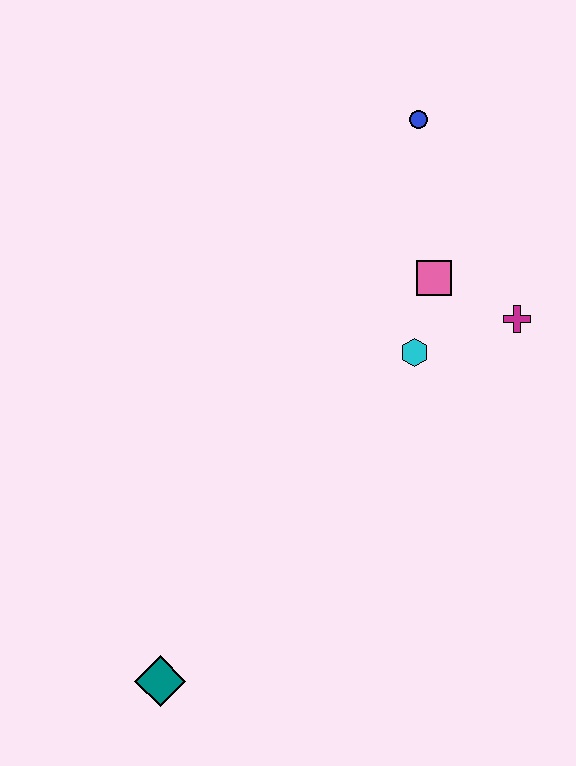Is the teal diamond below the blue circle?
Yes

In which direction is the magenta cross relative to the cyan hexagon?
The magenta cross is to the right of the cyan hexagon.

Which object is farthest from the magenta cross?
The teal diamond is farthest from the magenta cross.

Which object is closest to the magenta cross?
The pink square is closest to the magenta cross.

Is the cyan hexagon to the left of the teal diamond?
No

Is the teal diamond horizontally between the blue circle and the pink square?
No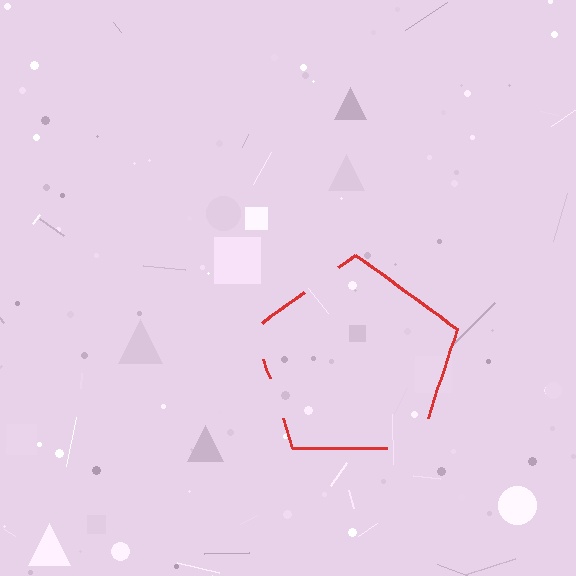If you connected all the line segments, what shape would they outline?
They would outline a pentagon.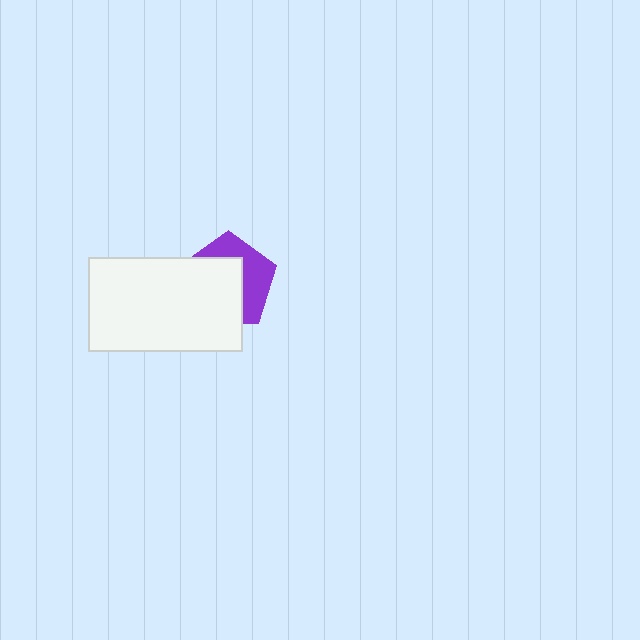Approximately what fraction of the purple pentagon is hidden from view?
Roughly 58% of the purple pentagon is hidden behind the white rectangle.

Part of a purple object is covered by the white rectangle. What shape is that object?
It is a pentagon.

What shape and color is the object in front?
The object in front is a white rectangle.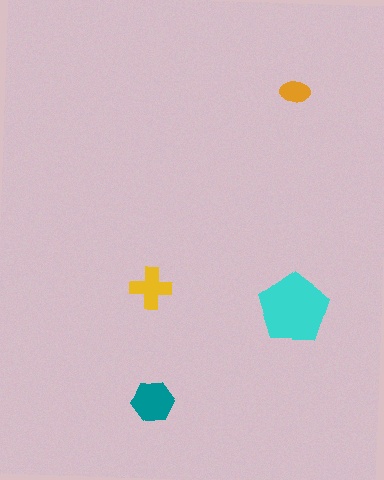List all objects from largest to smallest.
The cyan pentagon, the teal hexagon, the yellow cross, the orange ellipse.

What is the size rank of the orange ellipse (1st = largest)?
4th.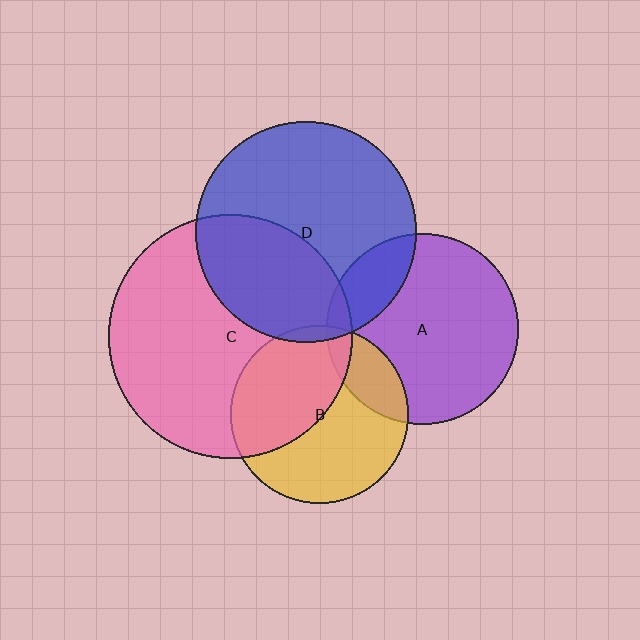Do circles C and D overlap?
Yes.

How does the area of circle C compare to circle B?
Approximately 1.9 times.